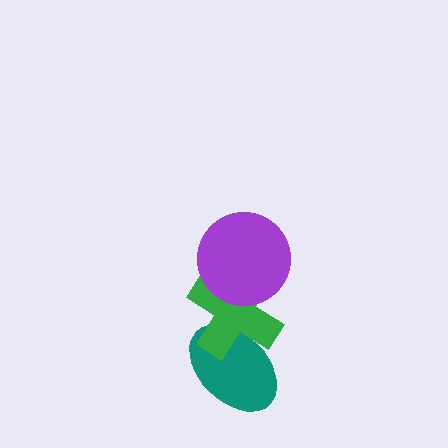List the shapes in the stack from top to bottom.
From top to bottom: the purple circle, the green cross, the teal ellipse.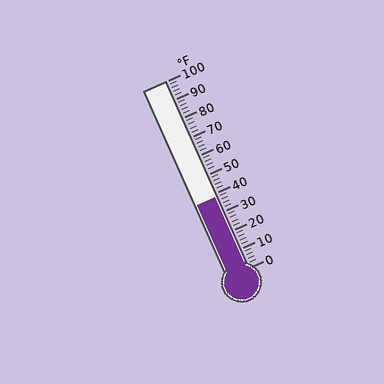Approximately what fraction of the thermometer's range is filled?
The thermometer is filled to approximately 40% of its range.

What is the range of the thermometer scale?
The thermometer scale ranges from 0°F to 100°F.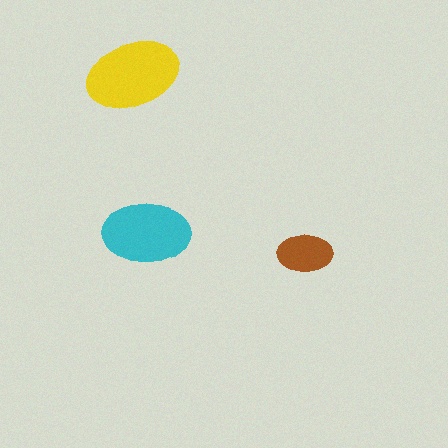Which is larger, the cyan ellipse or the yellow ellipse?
The yellow one.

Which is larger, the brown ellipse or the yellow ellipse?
The yellow one.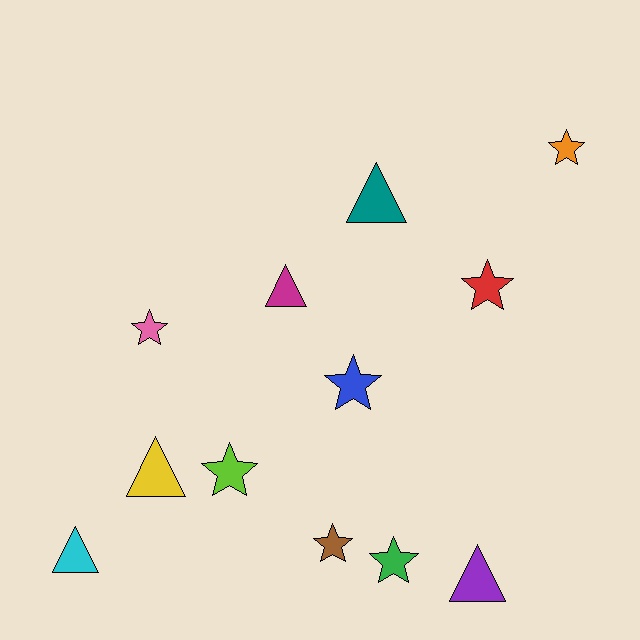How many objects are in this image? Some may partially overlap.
There are 12 objects.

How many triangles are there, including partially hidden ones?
There are 5 triangles.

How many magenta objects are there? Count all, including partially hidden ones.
There is 1 magenta object.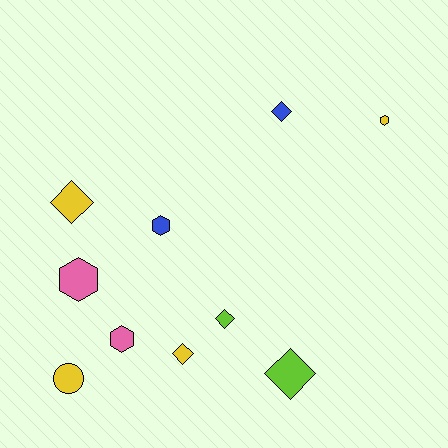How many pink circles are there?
There are no pink circles.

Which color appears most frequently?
Yellow, with 4 objects.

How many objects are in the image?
There are 10 objects.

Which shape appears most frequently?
Diamond, with 5 objects.